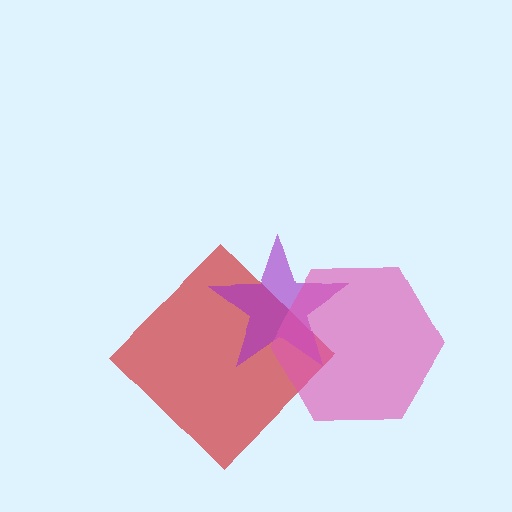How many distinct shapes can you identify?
There are 3 distinct shapes: a red diamond, a purple star, a pink hexagon.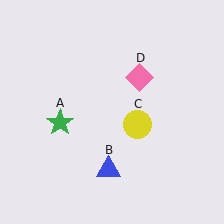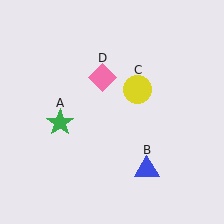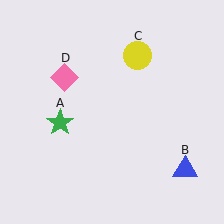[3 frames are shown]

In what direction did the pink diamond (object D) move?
The pink diamond (object D) moved left.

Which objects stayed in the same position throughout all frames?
Green star (object A) remained stationary.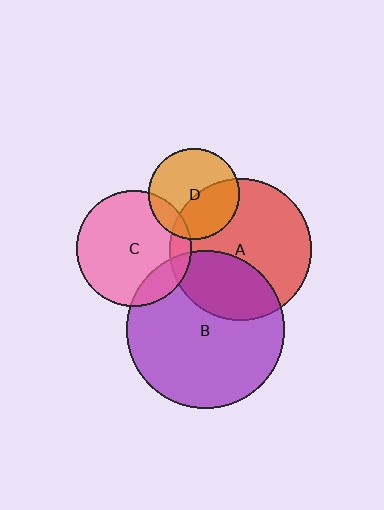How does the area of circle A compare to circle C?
Approximately 1.5 times.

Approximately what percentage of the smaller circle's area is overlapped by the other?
Approximately 15%.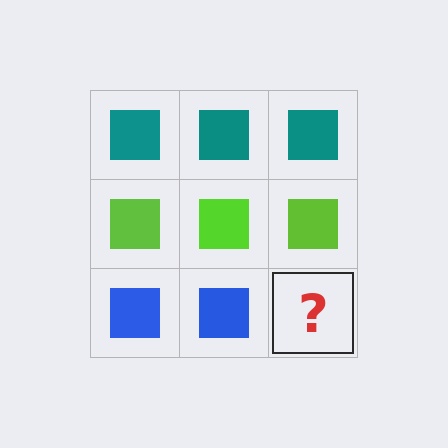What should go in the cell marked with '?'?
The missing cell should contain a blue square.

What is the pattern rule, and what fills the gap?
The rule is that each row has a consistent color. The gap should be filled with a blue square.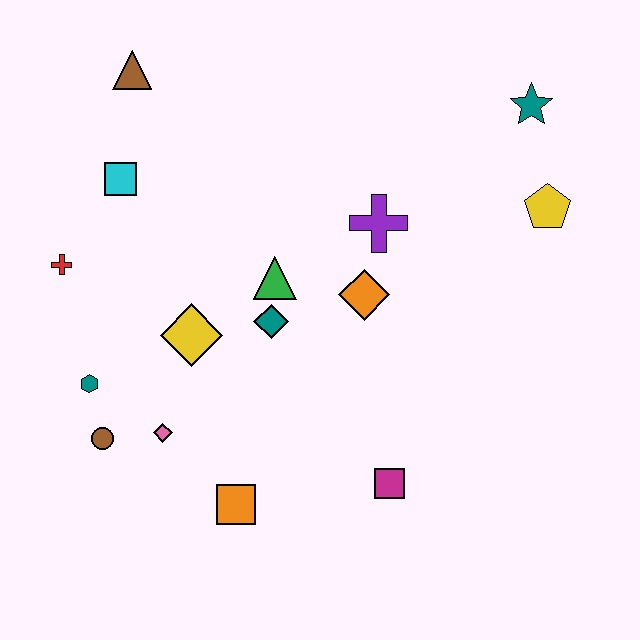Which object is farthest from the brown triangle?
The magenta square is farthest from the brown triangle.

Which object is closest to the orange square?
The pink diamond is closest to the orange square.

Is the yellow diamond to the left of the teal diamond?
Yes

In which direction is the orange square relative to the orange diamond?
The orange square is below the orange diamond.